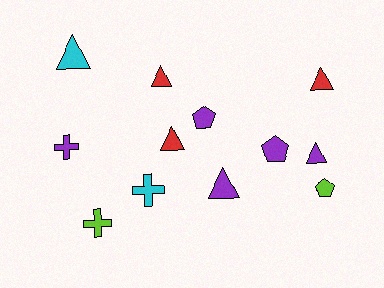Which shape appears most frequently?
Triangle, with 6 objects.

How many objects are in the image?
There are 12 objects.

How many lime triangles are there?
There are no lime triangles.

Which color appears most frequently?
Purple, with 5 objects.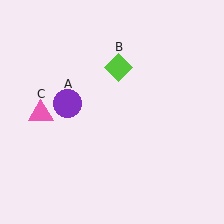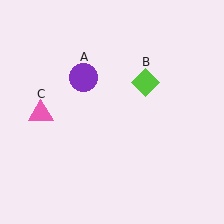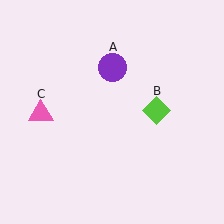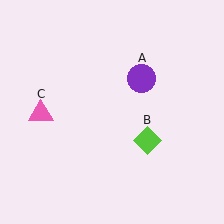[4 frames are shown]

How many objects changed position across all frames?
2 objects changed position: purple circle (object A), lime diamond (object B).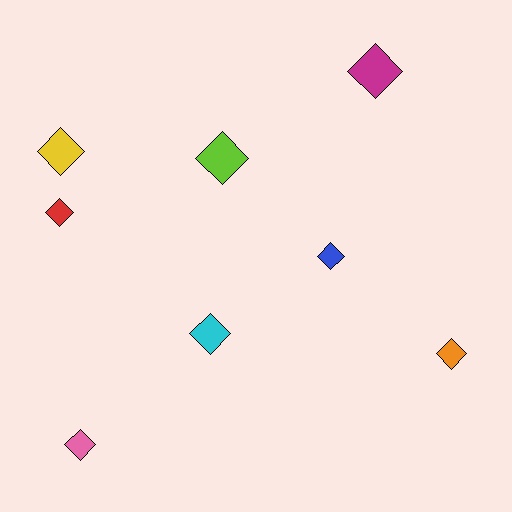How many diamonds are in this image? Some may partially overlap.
There are 8 diamonds.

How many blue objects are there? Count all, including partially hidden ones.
There is 1 blue object.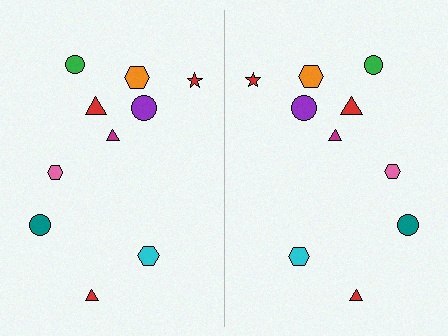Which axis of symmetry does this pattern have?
The pattern has a vertical axis of symmetry running through the center of the image.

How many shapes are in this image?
There are 20 shapes in this image.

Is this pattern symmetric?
Yes, this pattern has bilateral (reflection) symmetry.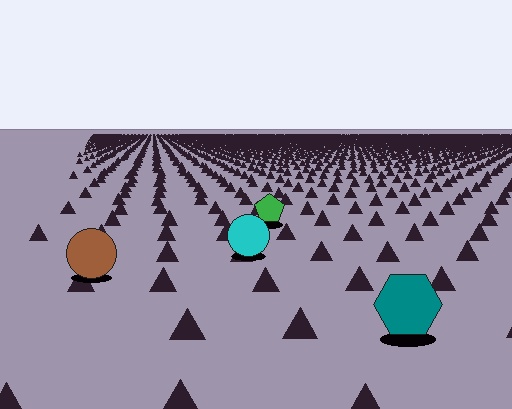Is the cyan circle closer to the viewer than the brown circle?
No. The brown circle is closer — you can tell from the texture gradient: the ground texture is coarser near it.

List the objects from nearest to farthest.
From nearest to farthest: the teal hexagon, the brown circle, the cyan circle, the green pentagon.